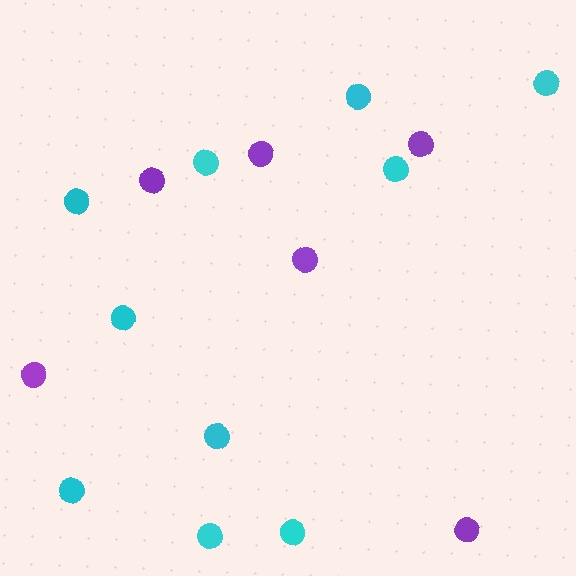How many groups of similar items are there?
There are 2 groups: one group of cyan circles (10) and one group of purple circles (6).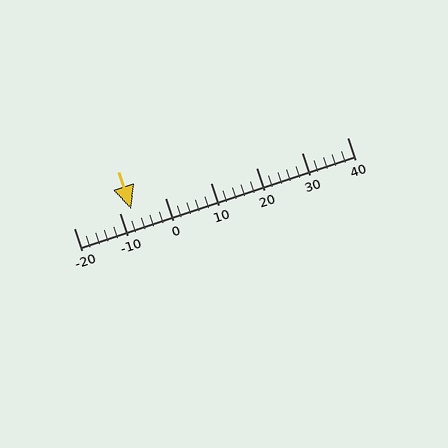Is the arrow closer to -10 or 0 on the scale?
The arrow is closer to -10.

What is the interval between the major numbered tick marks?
The major tick marks are spaced 10 units apart.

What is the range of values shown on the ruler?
The ruler shows values from -20 to 40.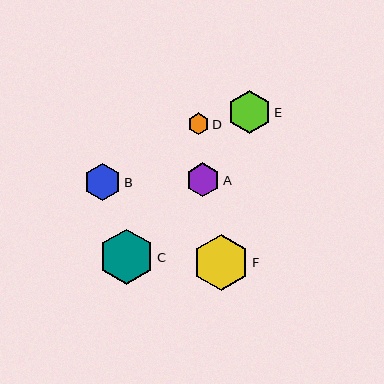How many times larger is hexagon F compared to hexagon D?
Hexagon F is approximately 2.6 times the size of hexagon D.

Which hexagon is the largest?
Hexagon F is the largest with a size of approximately 56 pixels.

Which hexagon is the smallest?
Hexagon D is the smallest with a size of approximately 22 pixels.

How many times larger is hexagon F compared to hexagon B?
Hexagon F is approximately 1.5 times the size of hexagon B.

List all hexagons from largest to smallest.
From largest to smallest: F, C, E, B, A, D.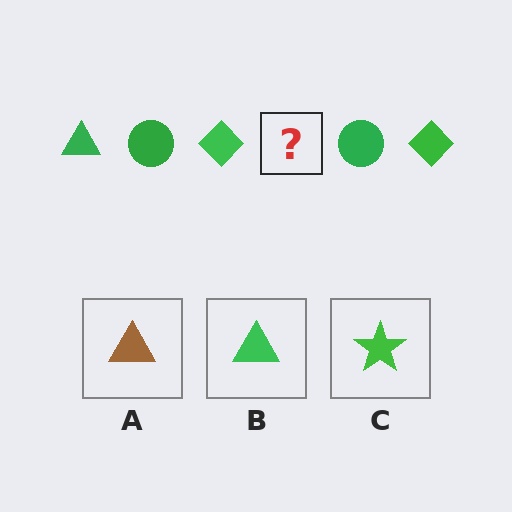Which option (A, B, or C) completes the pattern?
B.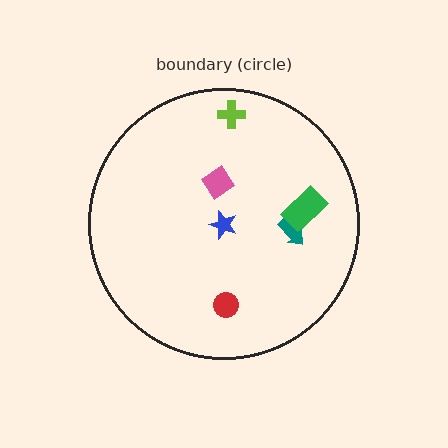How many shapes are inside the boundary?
6 inside, 0 outside.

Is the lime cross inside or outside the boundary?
Inside.